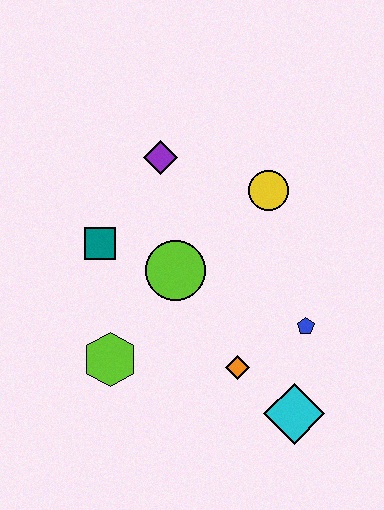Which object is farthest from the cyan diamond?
The purple diamond is farthest from the cyan diamond.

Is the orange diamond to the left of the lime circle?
No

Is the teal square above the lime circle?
Yes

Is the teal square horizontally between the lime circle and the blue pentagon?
No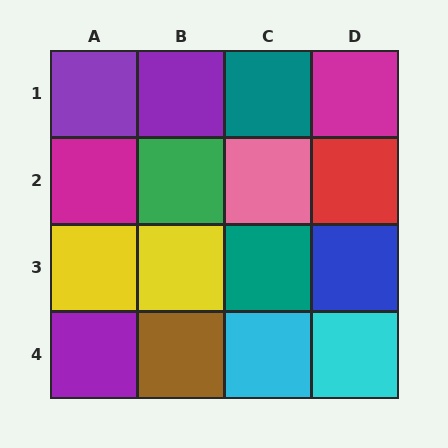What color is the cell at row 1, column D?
Magenta.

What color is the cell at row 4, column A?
Purple.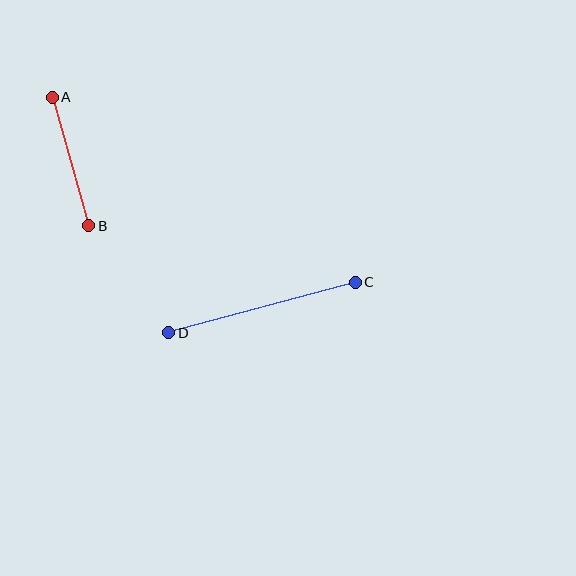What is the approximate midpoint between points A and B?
The midpoint is at approximately (71, 162) pixels.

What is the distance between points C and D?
The distance is approximately 193 pixels.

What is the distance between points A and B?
The distance is approximately 133 pixels.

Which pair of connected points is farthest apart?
Points C and D are farthest apart.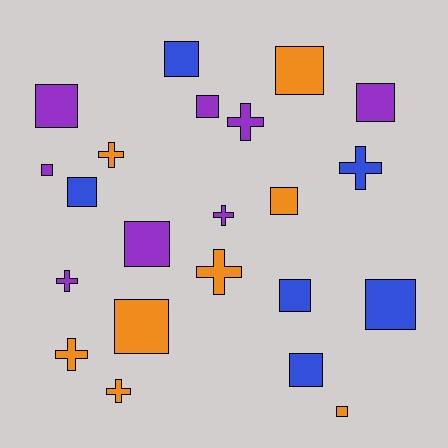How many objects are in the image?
There are 22 objects.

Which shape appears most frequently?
Square, with 14 objects.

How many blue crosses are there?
There is 1 blue cross.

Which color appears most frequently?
Purple, with 8 objects.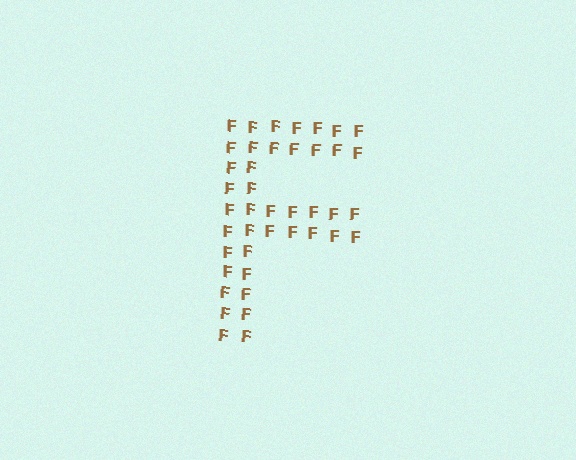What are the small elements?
The small elements are letter F's.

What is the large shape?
The large shape is the letter F.